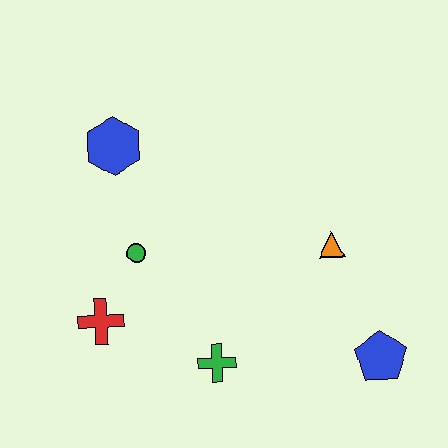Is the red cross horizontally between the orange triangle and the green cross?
No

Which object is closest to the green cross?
The red cross is closest to the green cross.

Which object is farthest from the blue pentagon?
The blue hexagon is farthest from the blue pentagon.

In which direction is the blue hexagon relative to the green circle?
The blue hexagon is above the green circle.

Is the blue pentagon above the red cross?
No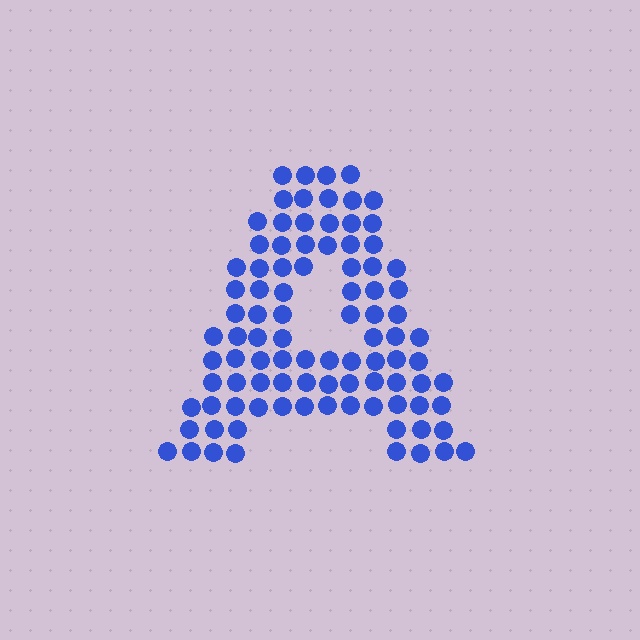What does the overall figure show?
The overall figure shows the letter A.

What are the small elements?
The small elements are circles.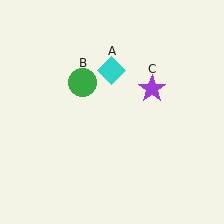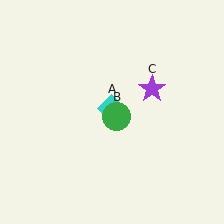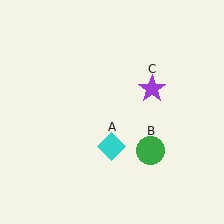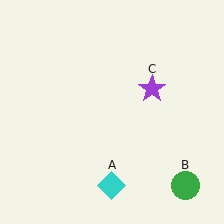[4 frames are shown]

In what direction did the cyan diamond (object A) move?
The cyan diamond (object A) moved down.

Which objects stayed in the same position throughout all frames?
Purple star (object C) remained stationary.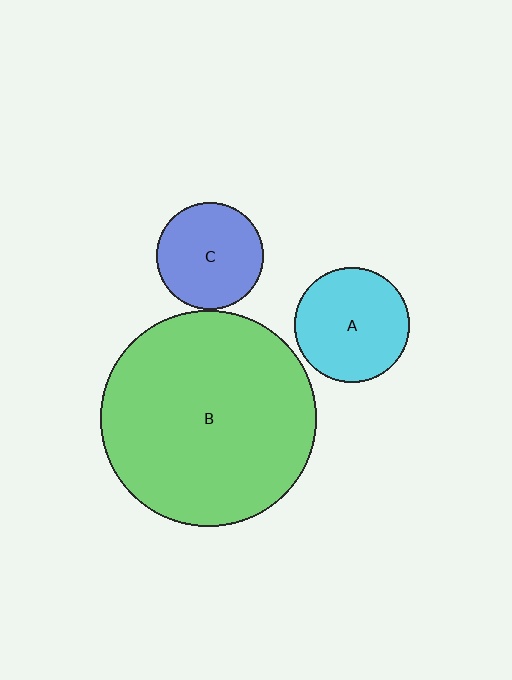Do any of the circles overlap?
No, none of the circles overlap.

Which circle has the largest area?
Circle B (green).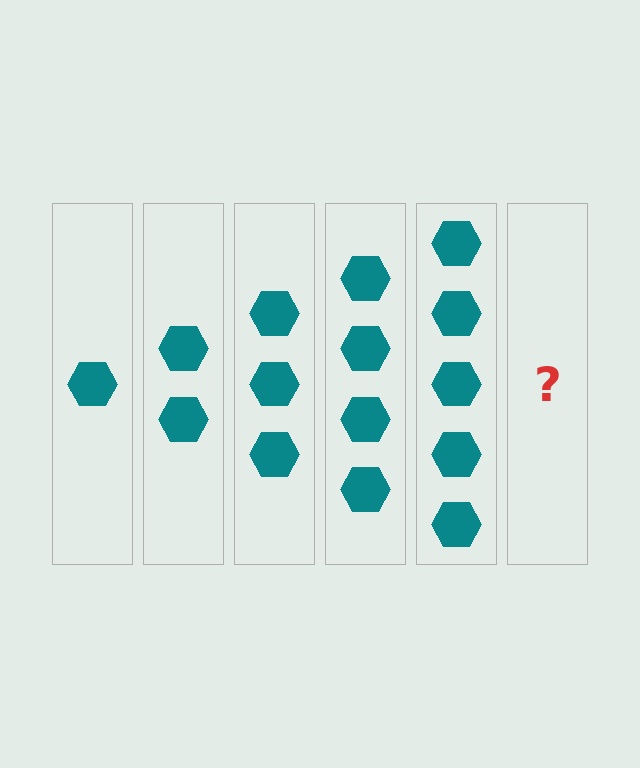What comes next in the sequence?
The next element should be 6 hexagons.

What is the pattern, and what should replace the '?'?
The pattern is that each step adds one more hexagon. The '?' should be 6 hexagons.